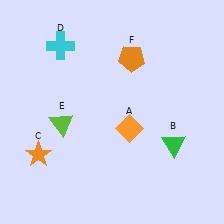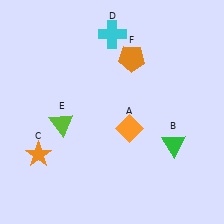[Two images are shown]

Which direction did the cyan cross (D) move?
The cyan cross (D) moved right.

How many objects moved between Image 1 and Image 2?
1 object moved between the two images.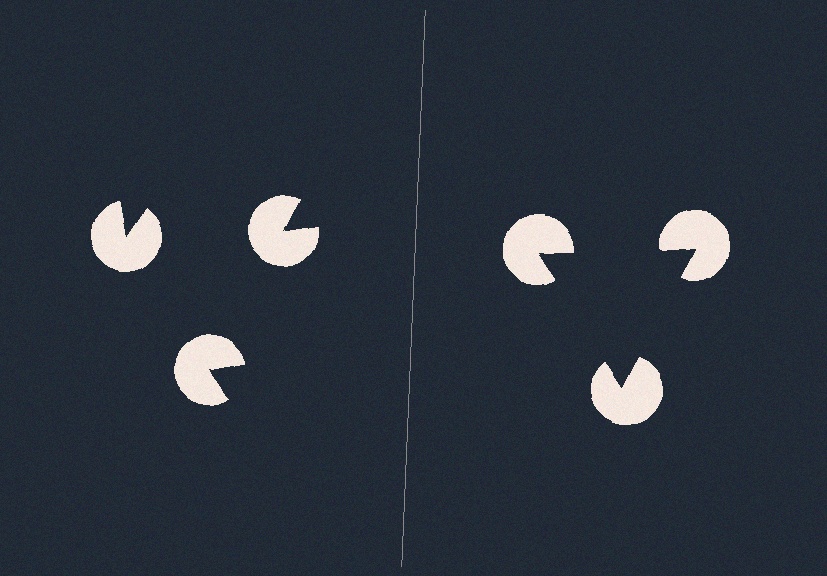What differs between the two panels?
The pac-man discs are positioned identically on both sides; only the wedge orientations differ. On the right they align to a triangle; on the left they are misaligned.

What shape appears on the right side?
An illusory triangle.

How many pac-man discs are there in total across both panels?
6 — 3 on each side.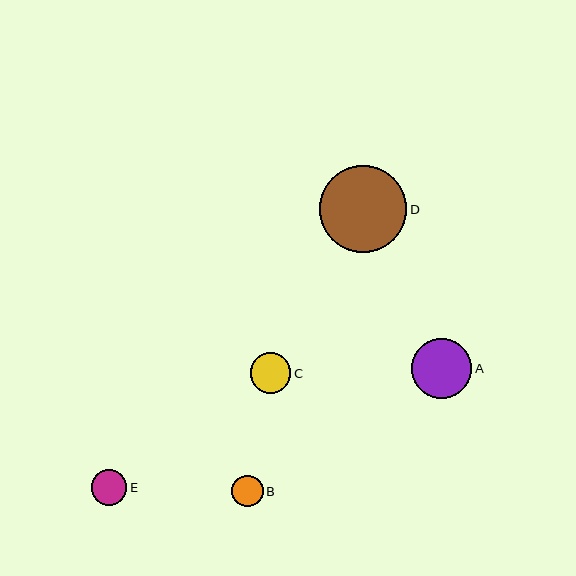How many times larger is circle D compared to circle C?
Circle D is approximately 2.1 times the size of circle C.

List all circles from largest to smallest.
From largest to smallest: D, A, C, E, B.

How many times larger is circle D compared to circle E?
Circle D is approximately 2.5 times the size of circle E.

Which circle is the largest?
Circle D is the largest with a size of approximately 87 pixels.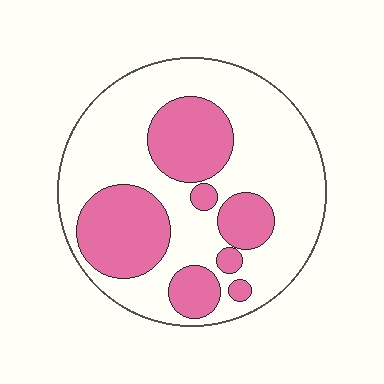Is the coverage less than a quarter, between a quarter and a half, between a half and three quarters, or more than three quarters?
Between a quarter and a half.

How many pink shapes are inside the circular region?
7.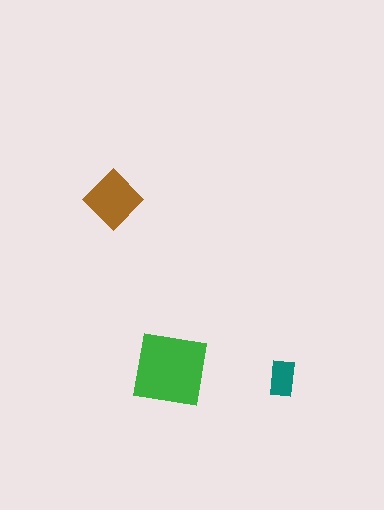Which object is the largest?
The green square.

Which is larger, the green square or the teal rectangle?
The green square.